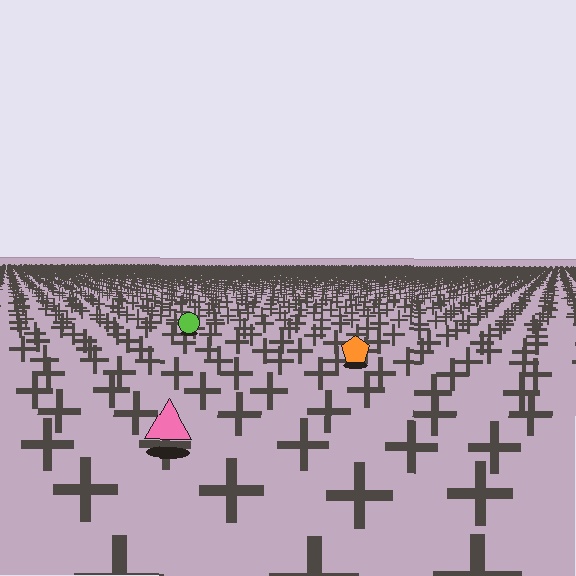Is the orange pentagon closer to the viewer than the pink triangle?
No. The pink triangle is closer — you can tell from the texture gradient: the ground texture is coarser near it.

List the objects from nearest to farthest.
From nearest to farthest: the pink triangle, the orange pentagon, the lime circle.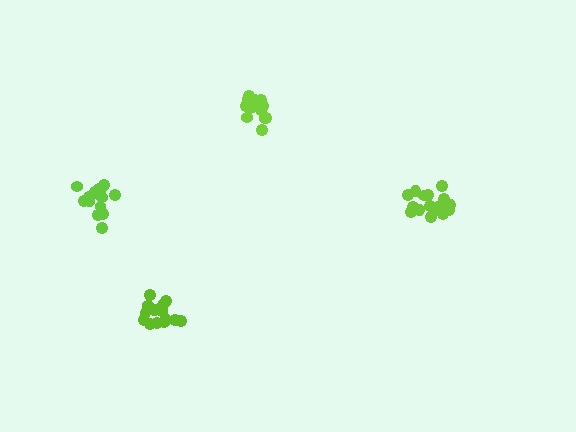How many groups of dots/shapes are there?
There are 4 groups.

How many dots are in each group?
Group 1: 14 dots, Group 2: 19 dots, Group 3: 16 dots, Group 4: 14 dots (63 total).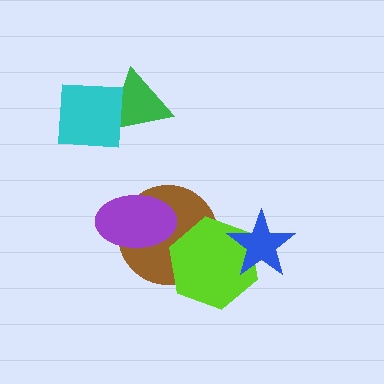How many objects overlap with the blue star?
1 object overlaps with the blue star.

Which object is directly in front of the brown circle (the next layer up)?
The lime hexagon is directly in front of the brown circle.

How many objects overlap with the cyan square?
1 object overlaps with the cyan square.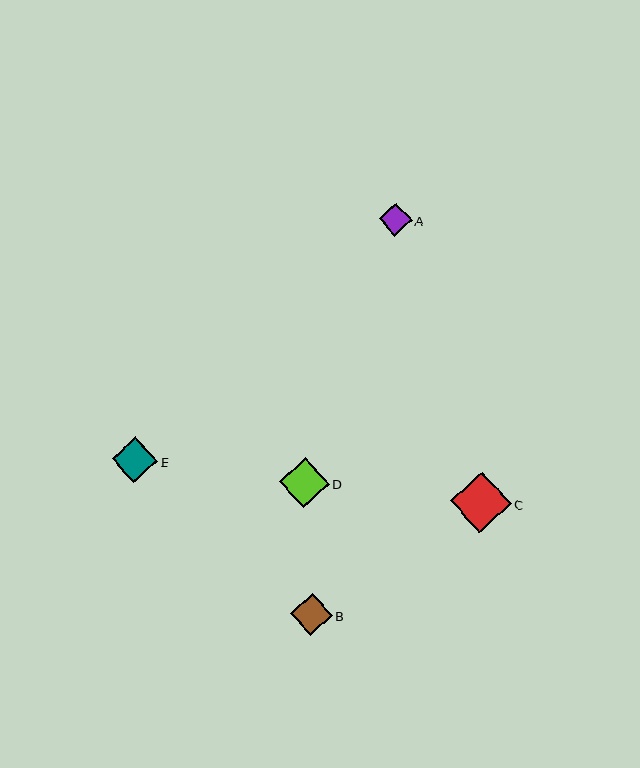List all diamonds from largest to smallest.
From largest to smallest: C, D, E, B, A.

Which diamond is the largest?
Diamond C is the largest with a size of approximately 61 pixels.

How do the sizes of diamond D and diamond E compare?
Diamond D and diamond E are approximately the same size.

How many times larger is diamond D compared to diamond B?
Diamond D is approximately 1.2 times the size of diamond B.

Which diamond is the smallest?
Diamond A is the smallest with a size of approximately 33 pixels.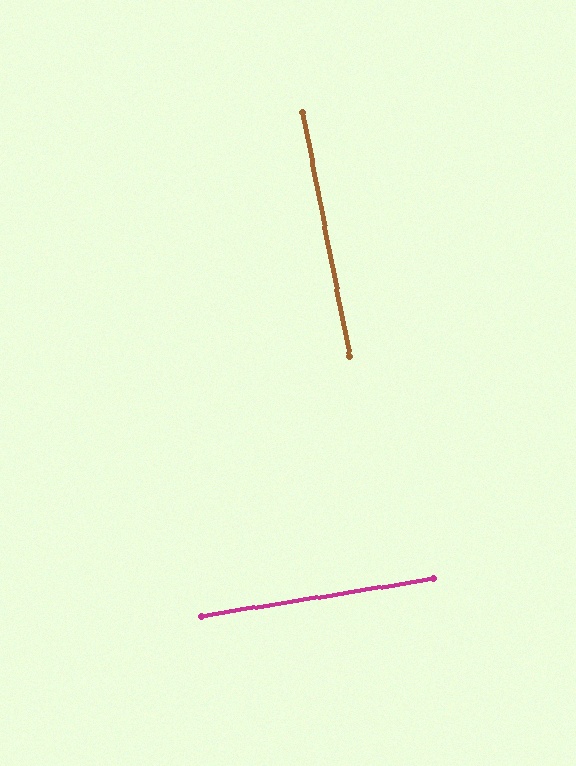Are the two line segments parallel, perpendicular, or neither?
Perpendicular — they meet at approximately 88°.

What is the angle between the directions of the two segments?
Approximately 88 degrees.